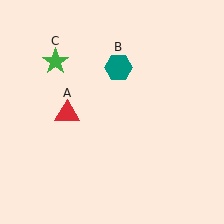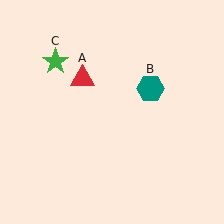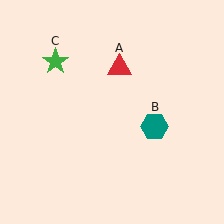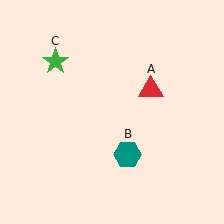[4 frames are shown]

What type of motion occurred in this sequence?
The red triangle (object A), teal hexagon (object B) rotated clockwise around the center of the scene.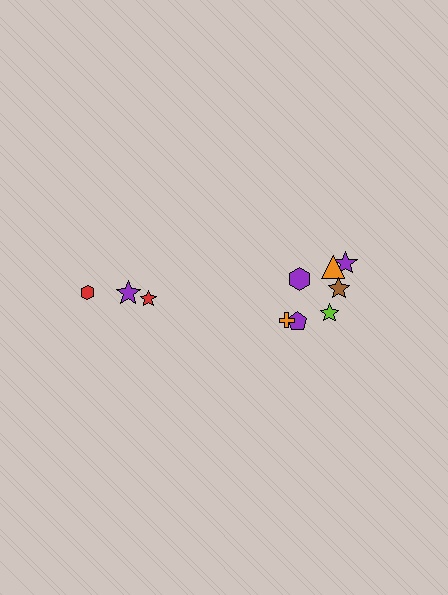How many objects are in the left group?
There are 3 objects.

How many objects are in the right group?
There are 7 objects.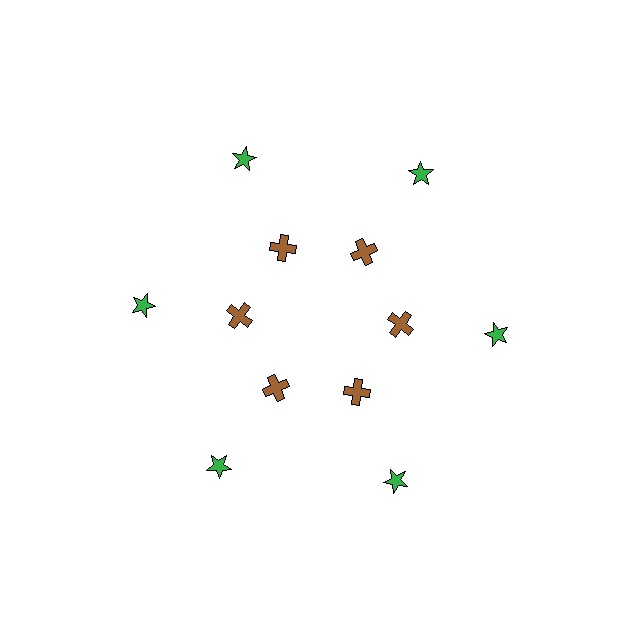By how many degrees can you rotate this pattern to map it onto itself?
The pattern maps onto itself every 60 degrees of rotation.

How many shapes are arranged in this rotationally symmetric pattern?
There are 12 shapes, arranged in 6 groups of 2.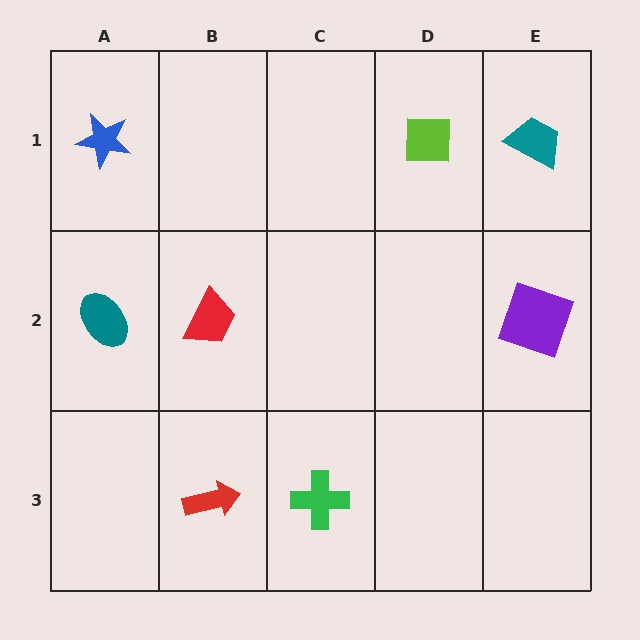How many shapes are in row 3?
2 shapes.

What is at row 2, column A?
A teal ellipse.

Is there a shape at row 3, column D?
No, that cell is empty.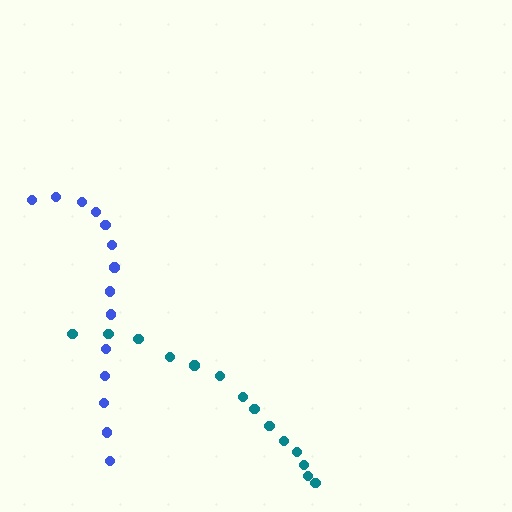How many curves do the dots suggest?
There are 2 distinct paths.